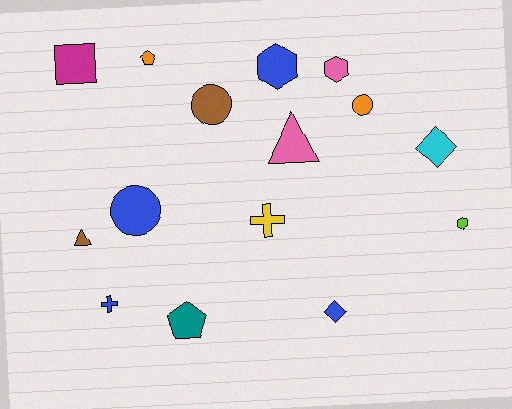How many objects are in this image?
There are 15 objects.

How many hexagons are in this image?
There are 3 hexagons.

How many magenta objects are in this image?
There is 1 magenta object.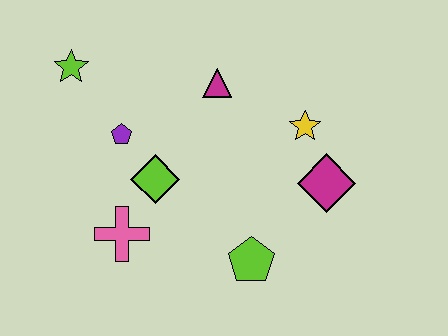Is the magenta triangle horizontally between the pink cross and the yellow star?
Yes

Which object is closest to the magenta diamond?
The yellow star is closest to the magenta diamond.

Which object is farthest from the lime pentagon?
The lime star is farthest from the lime pentagon.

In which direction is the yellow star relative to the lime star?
The yellow star is to the right of the lime star.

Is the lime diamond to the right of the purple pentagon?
Yes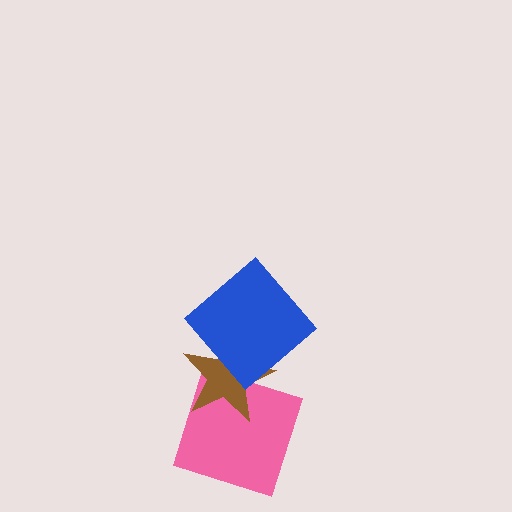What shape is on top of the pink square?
The brown star is on top of the pink square.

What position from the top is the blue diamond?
The blue diamond is 1st from the top.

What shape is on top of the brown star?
The blue diamond is on top of the brown star.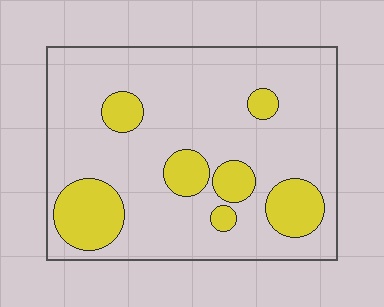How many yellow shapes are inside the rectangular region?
7.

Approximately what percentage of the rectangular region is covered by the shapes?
Approximately 20%.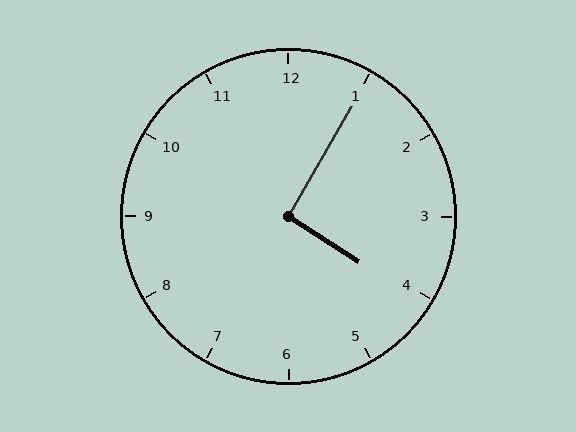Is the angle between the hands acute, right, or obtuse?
It is right.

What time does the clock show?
4:05.